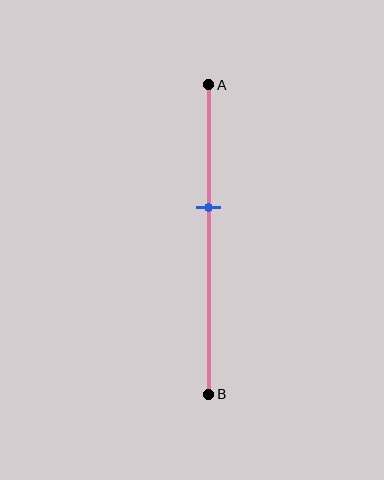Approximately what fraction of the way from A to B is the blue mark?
The blue mark is approximately 40% of the way from A to B.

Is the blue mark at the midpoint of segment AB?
No, the mark is at about 40% from A, not at the 50% midpoint.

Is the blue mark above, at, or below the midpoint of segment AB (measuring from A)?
The blue mark is above the midpoint of segment AB.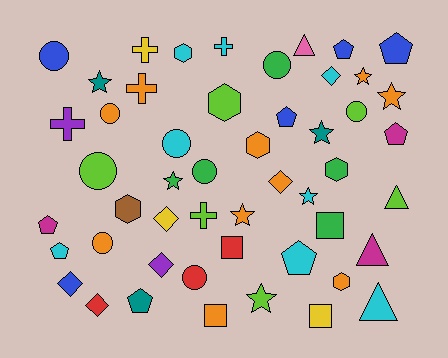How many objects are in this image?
There are 50 objects.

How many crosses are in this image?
There are 5 crosses.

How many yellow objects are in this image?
There are 3 yellow objects.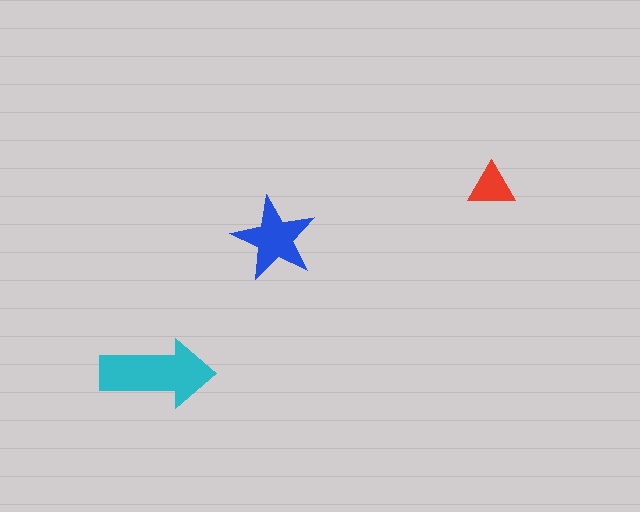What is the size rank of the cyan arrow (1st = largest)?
1st.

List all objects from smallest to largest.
The red triangle, the blue star, the cyan arrow.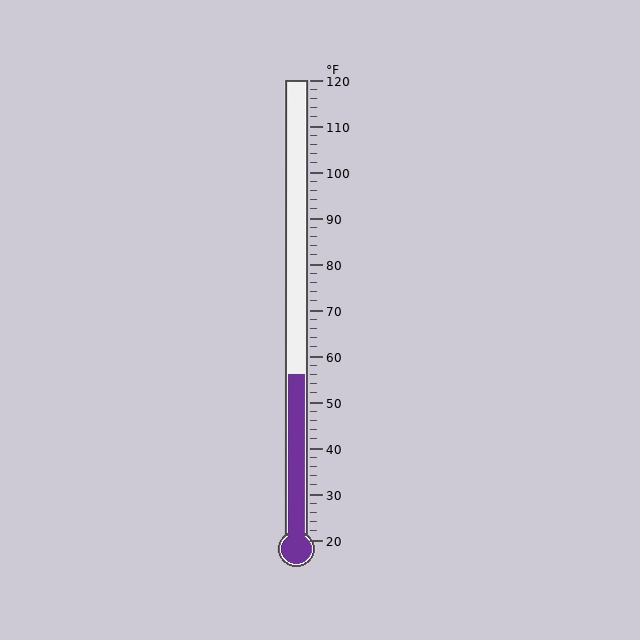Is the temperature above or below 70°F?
The temperature is below 70°F.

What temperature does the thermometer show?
The thermometer shows approximately 56°F.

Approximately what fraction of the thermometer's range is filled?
The thermometer is filled to approximately 35% of its range.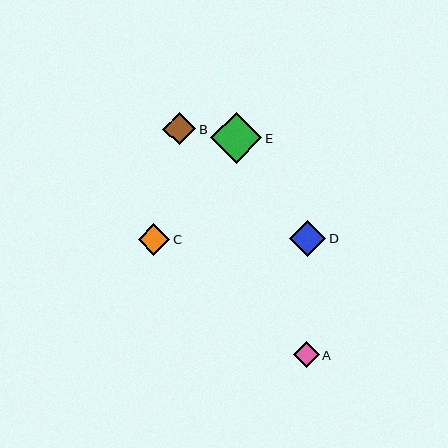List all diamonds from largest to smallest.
From largest to smallest: E, D, B, C, A.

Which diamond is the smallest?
Diamond A is the smallest with a size of approximately 26 pixels.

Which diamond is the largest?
Diamond E is the largest with a size of approximately 51 pixels.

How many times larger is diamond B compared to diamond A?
Diamond B is approximately 1.3 times the size of diamond A.